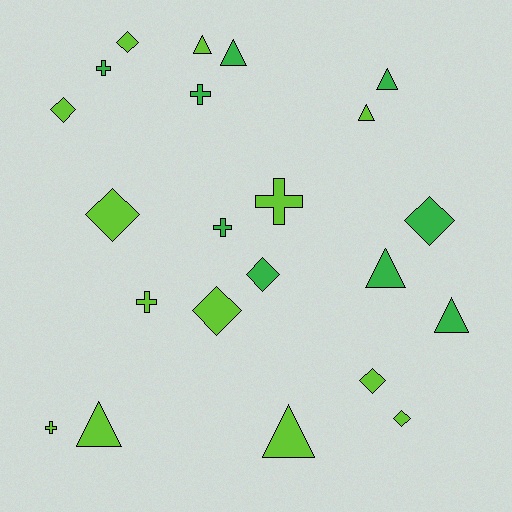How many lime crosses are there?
There are 3 lime crosses.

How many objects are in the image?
There are 22 objects.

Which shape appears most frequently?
Diamond, with 8 objects.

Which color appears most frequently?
Lime, with 13 objects.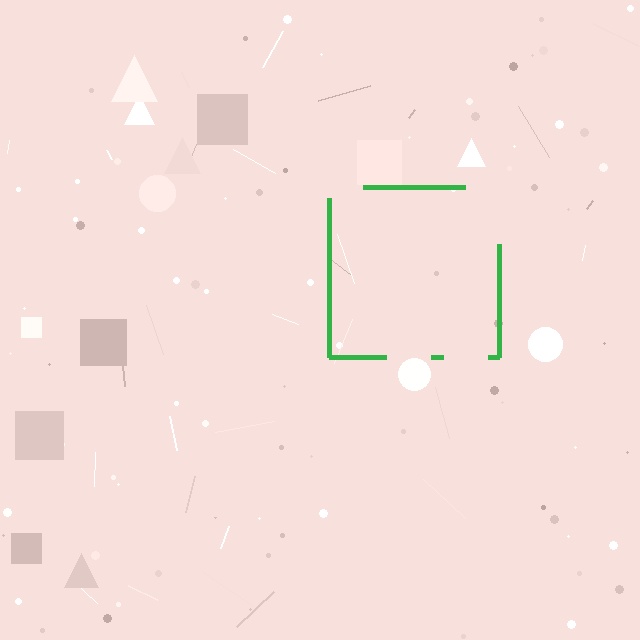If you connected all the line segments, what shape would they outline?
They would outline a square.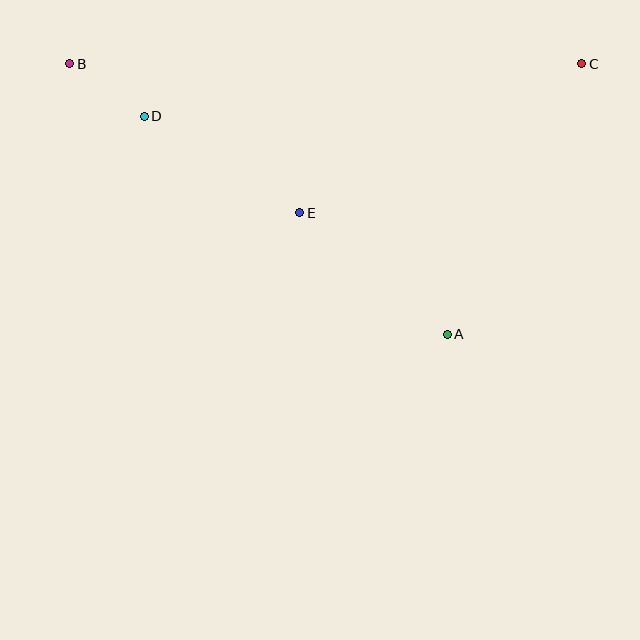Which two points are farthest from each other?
Points B and C are farthest from each other.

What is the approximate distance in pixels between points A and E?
The distance between A and E is approximately 191 pixels.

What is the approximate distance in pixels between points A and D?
The distance between A and D is approximately 373 pixels.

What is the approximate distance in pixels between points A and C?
The distance between A and C is approximately 302 pixels.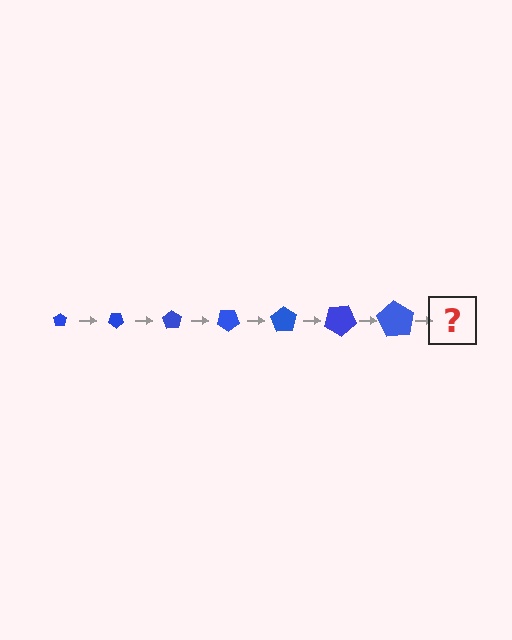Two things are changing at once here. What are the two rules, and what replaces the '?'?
The two rules are that the pentagon grows larger each step and it rotates 35 degrees each step. The '?' should be a pentagon, larger than the previous one and rotated 245 degrees from the start.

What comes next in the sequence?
The next element should be a pentagon, larger than the previous one and rotated 245 degrees from the start.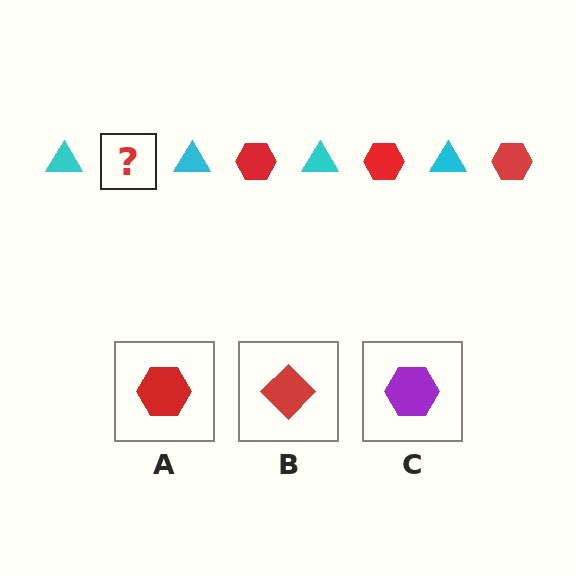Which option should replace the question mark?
Option A.